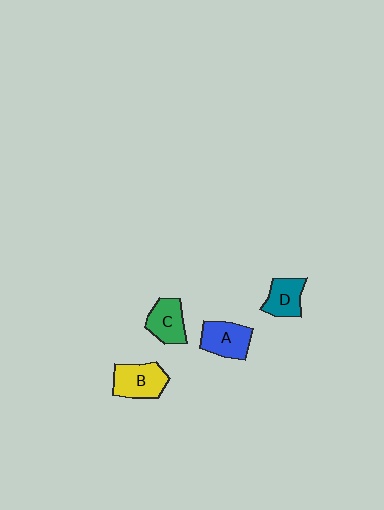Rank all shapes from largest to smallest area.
From largest to smallest: B (yellow), A (blue), C (green), D (teal).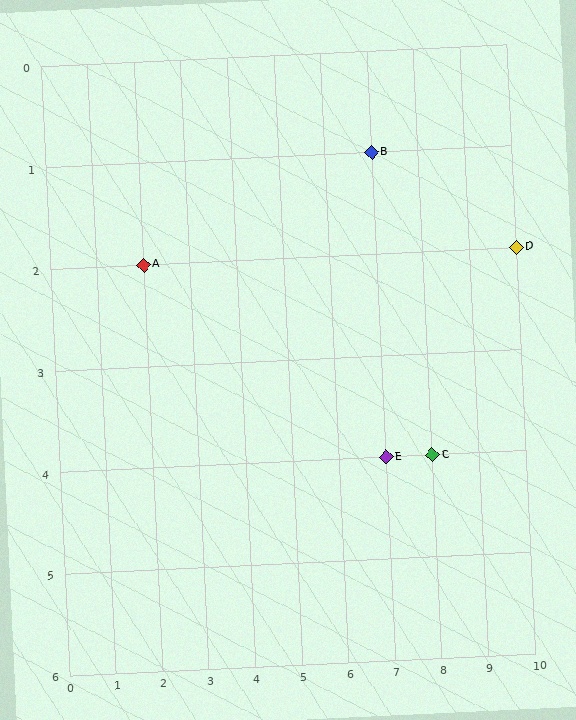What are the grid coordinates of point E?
Point E is at grid coordinates (7, 4).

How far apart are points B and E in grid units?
Points B and E are 3 rows apart.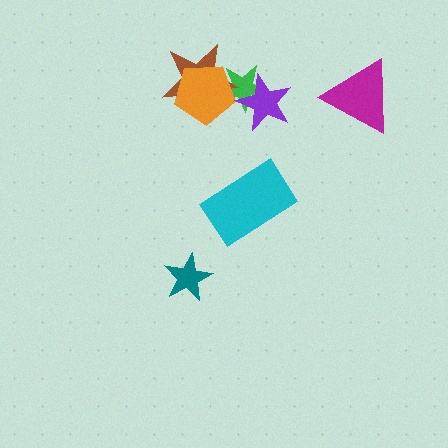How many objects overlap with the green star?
3 objects overlap with the green star.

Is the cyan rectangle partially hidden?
No, no other shape covers it.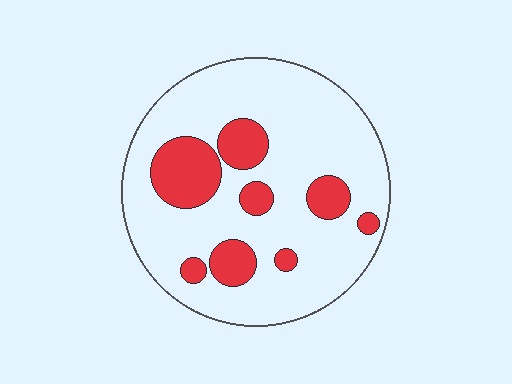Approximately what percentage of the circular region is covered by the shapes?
Approximately 20%.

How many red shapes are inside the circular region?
8.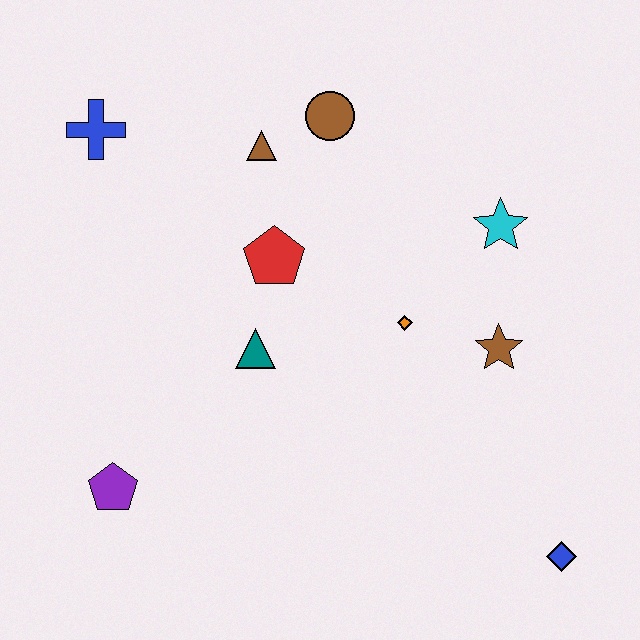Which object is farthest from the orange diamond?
The blue cross is farthest from the orange diamond.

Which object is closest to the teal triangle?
The red pentagon is closest to the teal triangle.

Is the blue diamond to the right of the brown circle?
Yes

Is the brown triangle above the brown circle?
No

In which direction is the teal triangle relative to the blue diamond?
The teal triangle is to the left of the blue diamond.